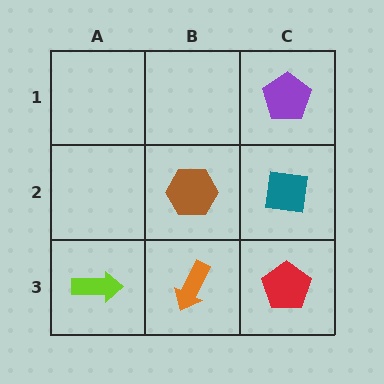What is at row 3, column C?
A red pentagon.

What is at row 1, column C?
A purple pentagon.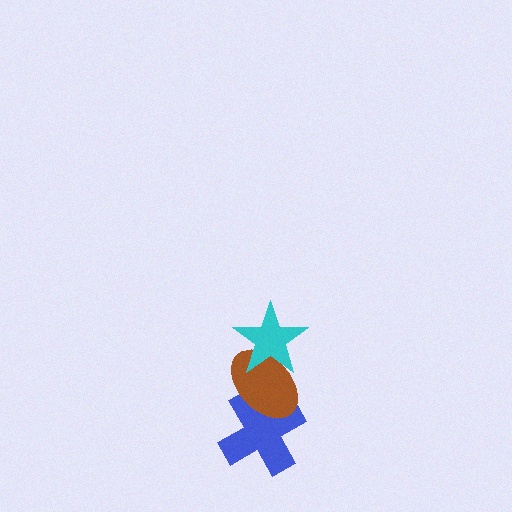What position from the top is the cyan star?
The cyan star is 1st from the top.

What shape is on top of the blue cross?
The brown ellipse is on top of the blue cross.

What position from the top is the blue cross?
The blue cross is 3rd from the top.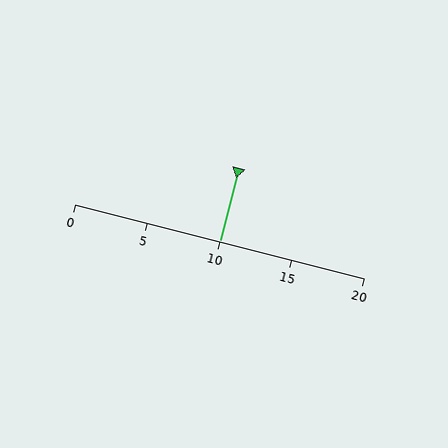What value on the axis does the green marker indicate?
The marker indicates approximately 10.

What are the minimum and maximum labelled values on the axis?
The axis runs from 0 to 20.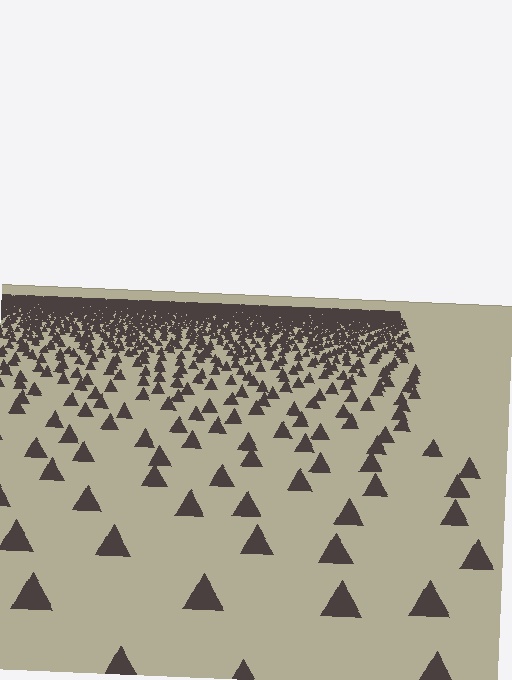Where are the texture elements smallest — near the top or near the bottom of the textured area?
Near the top.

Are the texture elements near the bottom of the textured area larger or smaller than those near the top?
Larger. Near the bottom, elements are closer to the viewer and appear at a bigger on-screen size.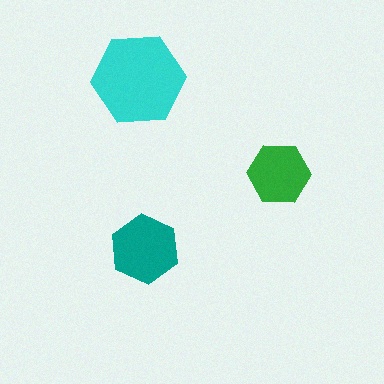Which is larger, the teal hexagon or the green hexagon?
The teal one.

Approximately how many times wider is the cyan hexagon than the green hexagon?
About 1.5 times wider.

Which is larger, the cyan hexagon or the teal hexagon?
The cyan one.